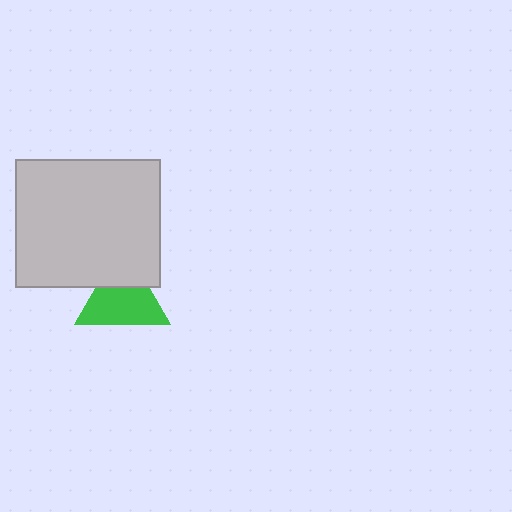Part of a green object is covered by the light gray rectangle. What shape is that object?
It is a triangle.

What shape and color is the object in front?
The object in front is a light gray rectangle.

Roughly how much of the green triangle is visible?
Most of it is visible (roughly 69%).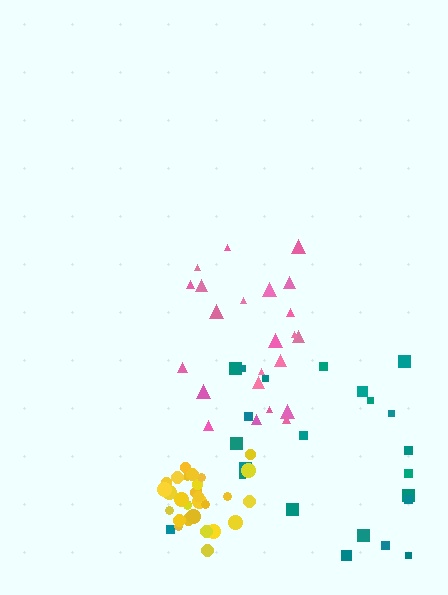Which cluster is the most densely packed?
Yellow.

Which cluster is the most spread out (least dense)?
Teal.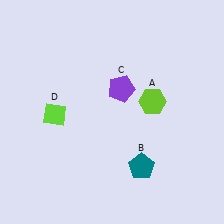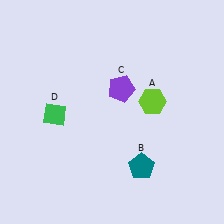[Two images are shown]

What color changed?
The diamond (D) changed from lime in Image 1 to green in Image 2.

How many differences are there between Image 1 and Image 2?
There is 1 difference between the two images.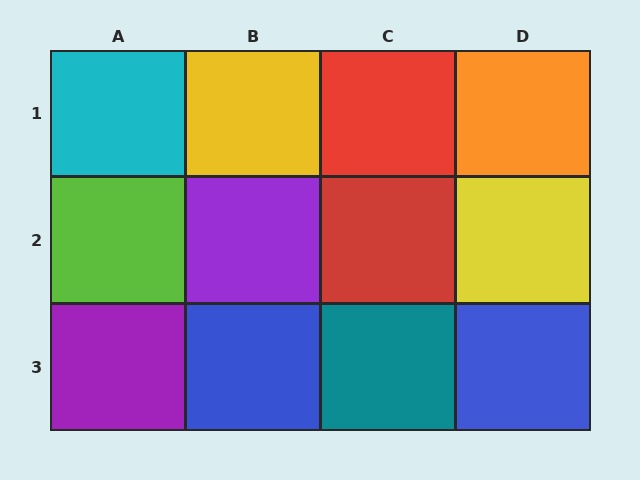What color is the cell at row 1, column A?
Cyan.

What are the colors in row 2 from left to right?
Lime, purple, red, yellow.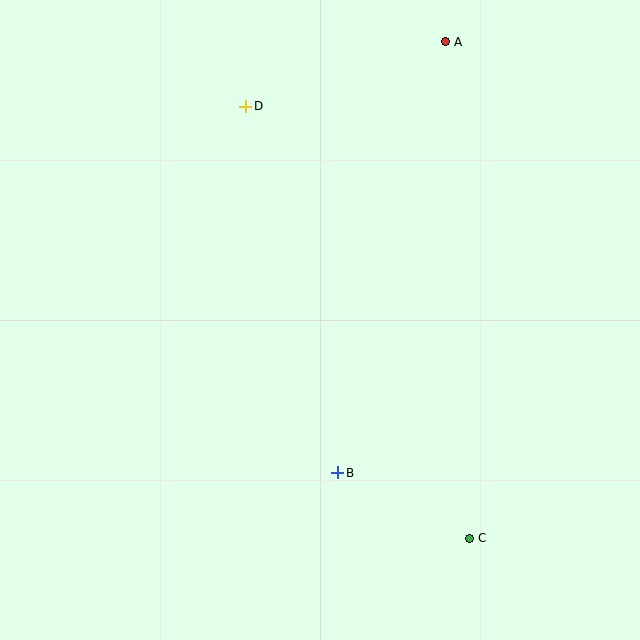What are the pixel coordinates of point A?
Point A is at (446, 42).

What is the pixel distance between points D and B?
The distance between D and B is 378 pixels.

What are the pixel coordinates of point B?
Point B is at (338, 473).